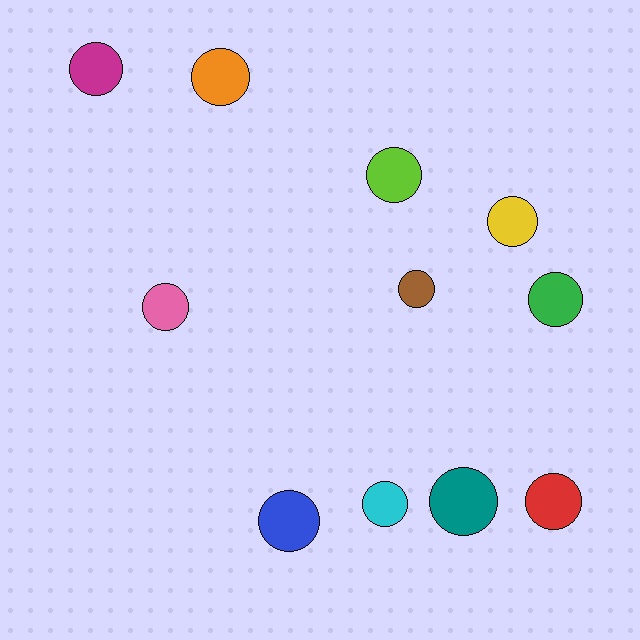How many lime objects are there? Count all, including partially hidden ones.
There is 1 lime object.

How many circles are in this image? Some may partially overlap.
There are 11 circles.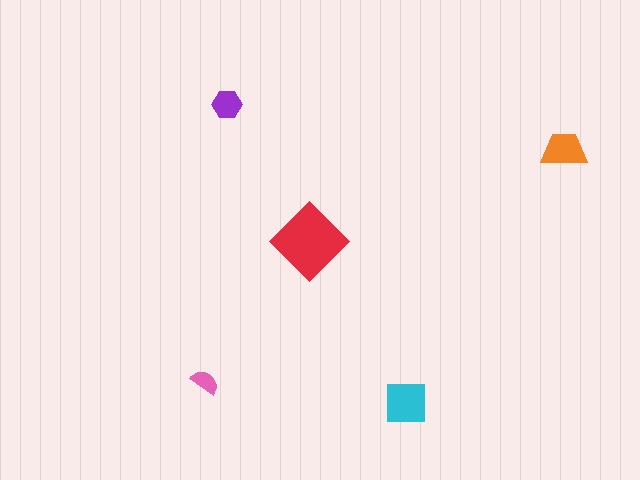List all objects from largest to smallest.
The red diamond, the cyan square, the orange trapezoid, the purple hexagon, the pink semicircle.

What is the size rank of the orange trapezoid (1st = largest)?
3rd.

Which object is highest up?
The purple hexagon is topmost.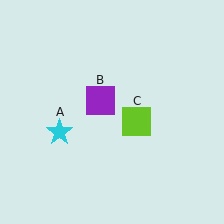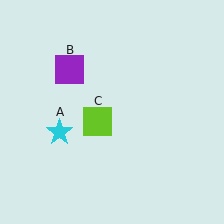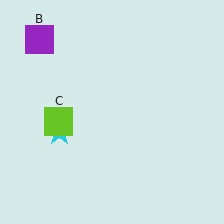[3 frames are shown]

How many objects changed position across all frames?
2 objects changed position: purple square (object B), lime square (object C).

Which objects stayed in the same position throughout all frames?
Cyan star (object A) remained stationary.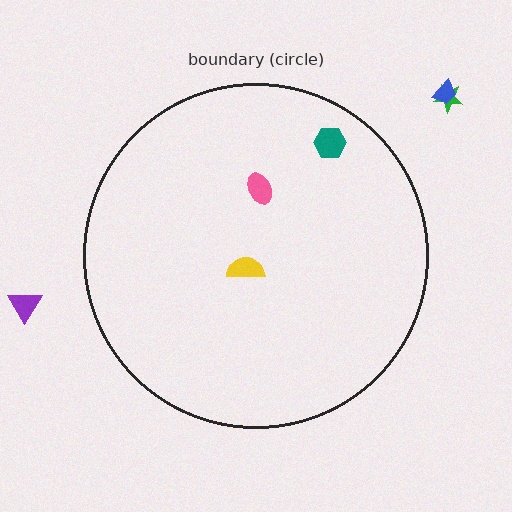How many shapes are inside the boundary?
3 inside, 3 outside.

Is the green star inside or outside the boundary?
Outside.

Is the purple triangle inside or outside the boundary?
Outside.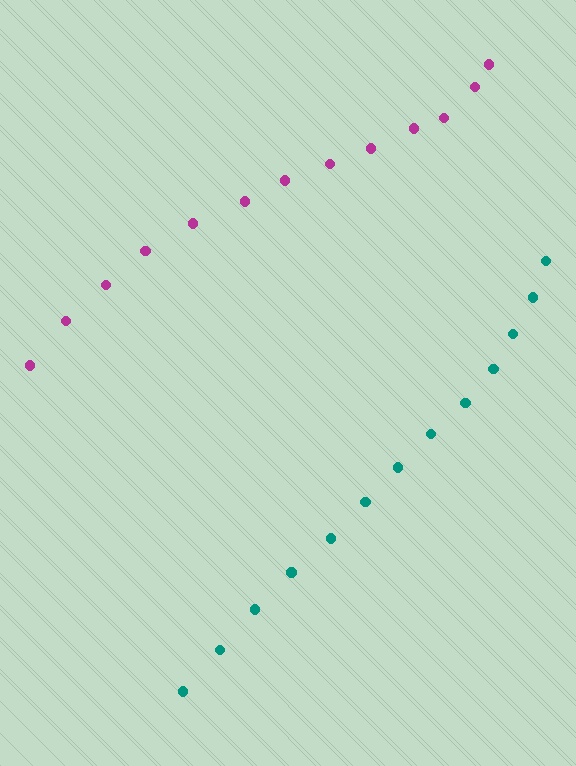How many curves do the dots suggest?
There are 2 distinct paths.